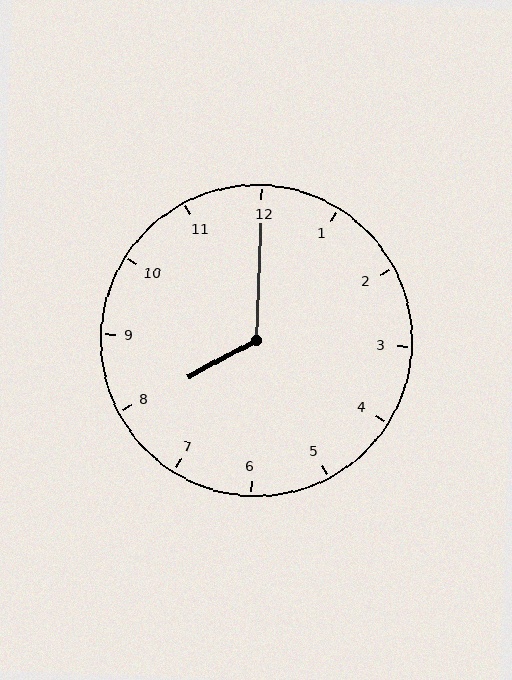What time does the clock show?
8:00.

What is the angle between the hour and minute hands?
Approximately 120 degrees.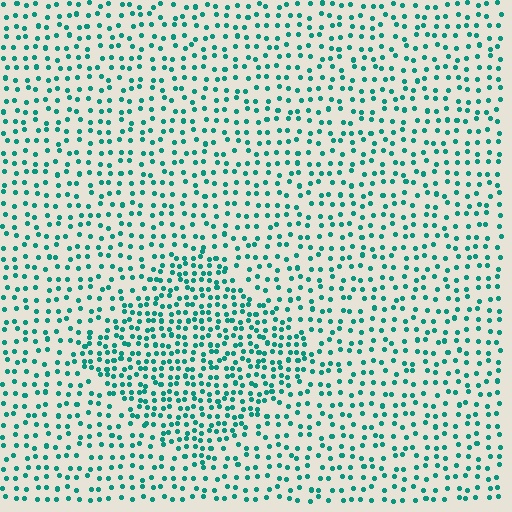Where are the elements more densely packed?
The elements are more densely packed inside the diamond boundary.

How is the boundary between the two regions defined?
The boundary is defined by a change in element density (approximately 1.8x ratio). All elements are the same color, size, and shape.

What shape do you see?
I see a diamond.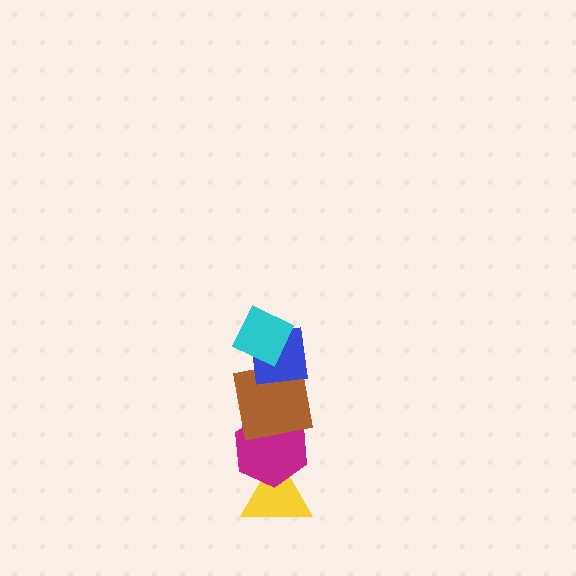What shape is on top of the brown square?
The blue square is on top of the brown square.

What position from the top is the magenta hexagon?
The magenta hexagon is 4th from the top.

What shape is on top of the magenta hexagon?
The brown square is on top of the magenta hexagon.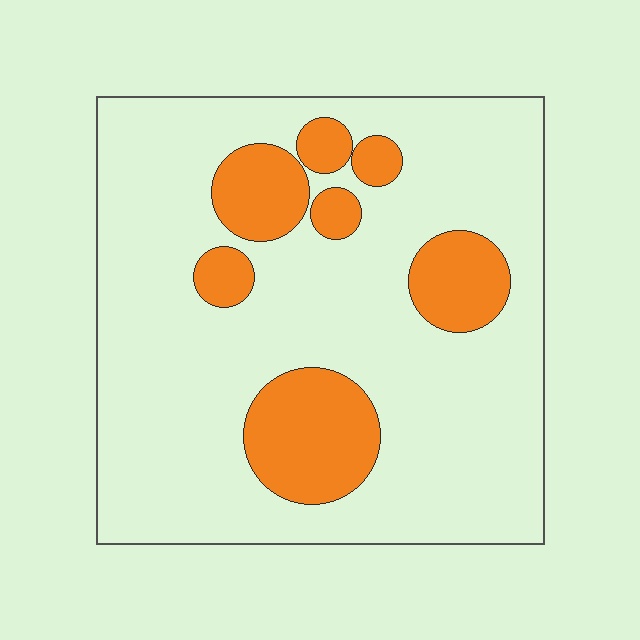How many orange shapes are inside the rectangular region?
7.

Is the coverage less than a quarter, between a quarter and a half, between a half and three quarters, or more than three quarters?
Less than a quarter.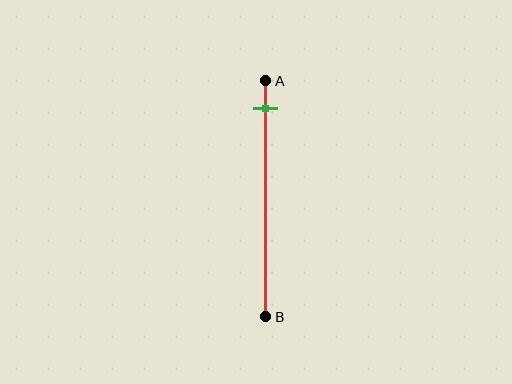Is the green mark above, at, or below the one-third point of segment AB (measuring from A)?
The green mark is above the one-third point of segment AB.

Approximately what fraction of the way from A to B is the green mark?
The green mark is approximately 10% of the way from A to B.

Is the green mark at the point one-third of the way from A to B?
No, the mark is at about 10% from A, not at the 33% one-third point.